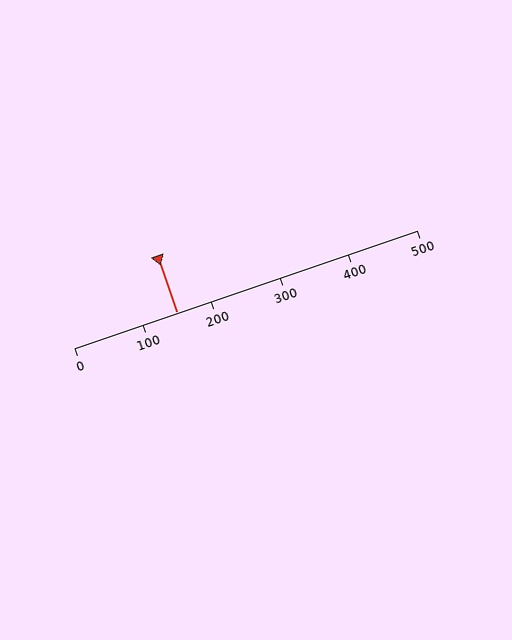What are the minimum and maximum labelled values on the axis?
The axis runs from 0 to 500.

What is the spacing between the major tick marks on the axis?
The major ticks are spaced 100 apart.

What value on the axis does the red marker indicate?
The marker indicates approximately 150.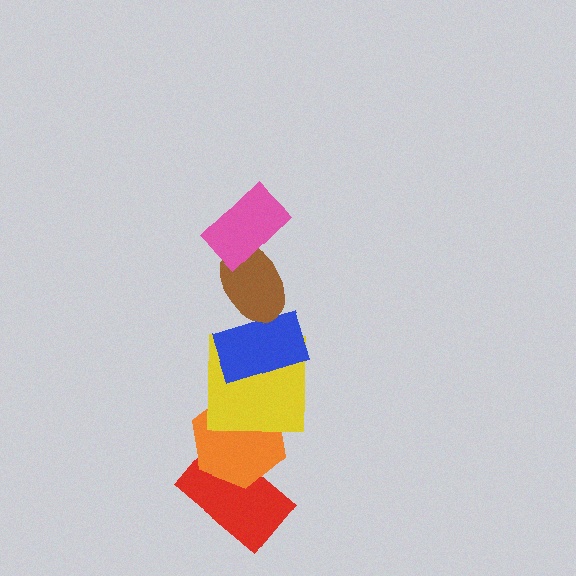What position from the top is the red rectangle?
The red rectangle is 6th from the top.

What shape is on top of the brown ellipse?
The pink rectangle is on top of the brown ellipse.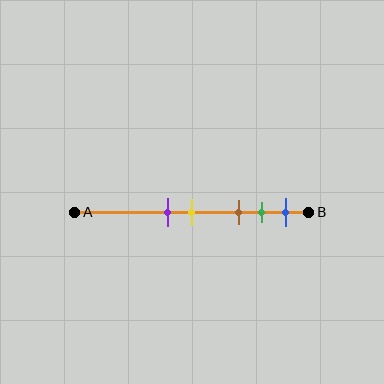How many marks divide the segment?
There are 5 marks dividing the segment.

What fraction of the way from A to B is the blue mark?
The blue mark is approximately 90% (0.9) of the way from A to B.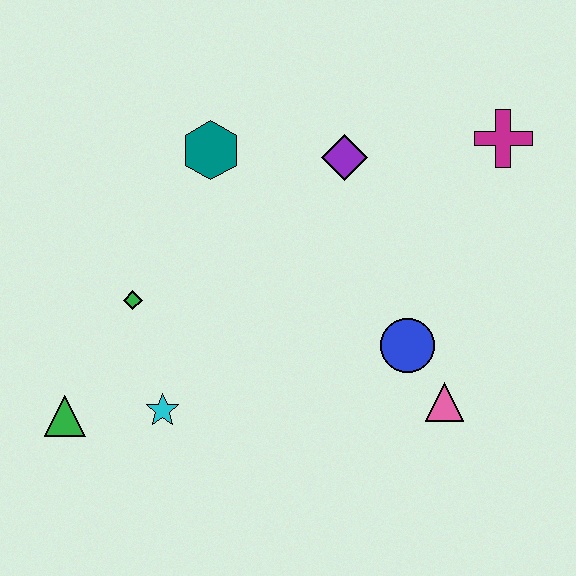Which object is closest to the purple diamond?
The teal hexagon is closest to the purple diamond.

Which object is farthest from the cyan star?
The magenta cross is farthest from the cyan star.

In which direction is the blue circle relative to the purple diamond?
The blue circle is below the purple diamond.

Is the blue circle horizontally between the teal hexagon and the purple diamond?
No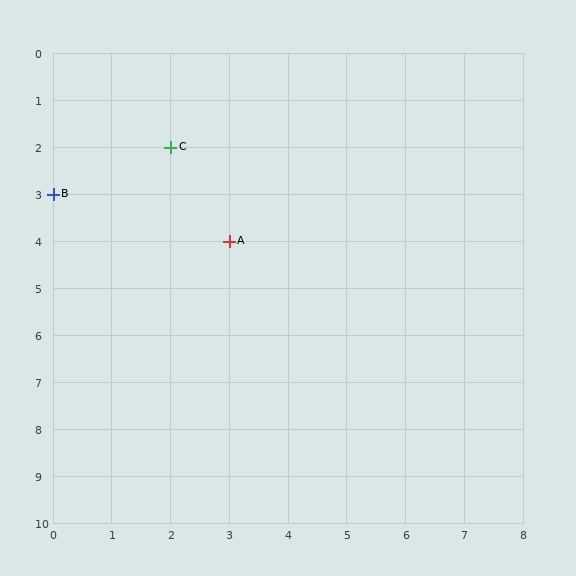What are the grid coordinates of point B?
Point B is at grid coordinates (0, 3).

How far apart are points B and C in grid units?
Points B and C are 2 columns and 1 row apart (about 2.2 grid units diagonally).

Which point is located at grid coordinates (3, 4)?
Point A is at (3, 4).